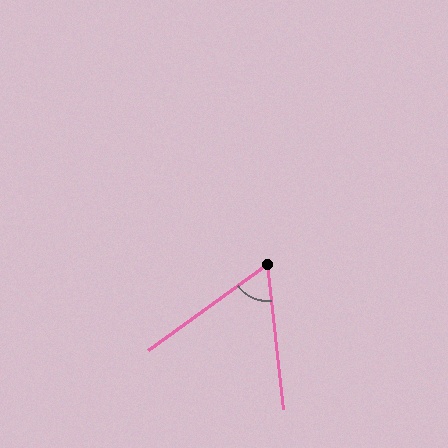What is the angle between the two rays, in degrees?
Approximately 61 degrees.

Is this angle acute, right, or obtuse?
It is acute.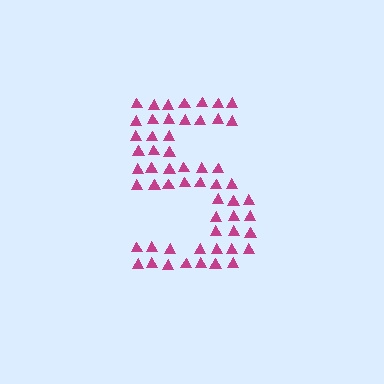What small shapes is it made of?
It is made of small triangles.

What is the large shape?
The large shape is the digit 5.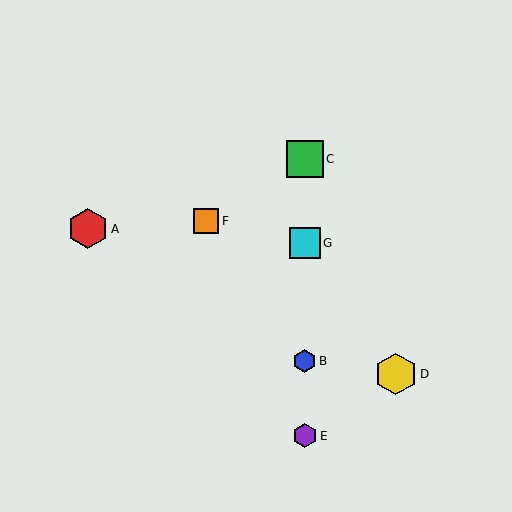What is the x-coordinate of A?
Object A is at x≈88.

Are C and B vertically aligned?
Yes, both are at x≈305.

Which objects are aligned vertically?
Objects B, C, E, G are aligned vertically.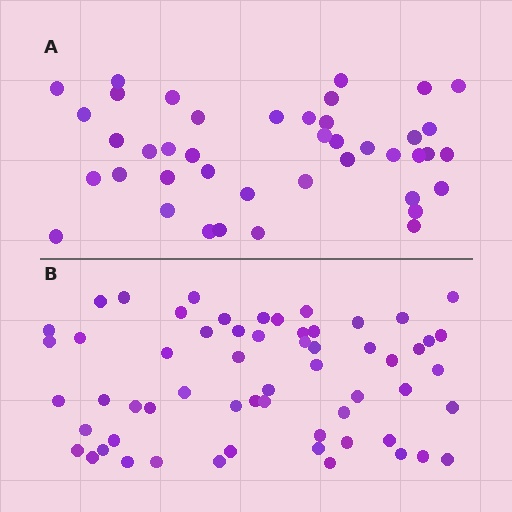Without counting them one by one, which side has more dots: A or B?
Region B (the bottom region) has more dots.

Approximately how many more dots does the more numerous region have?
Region B has approximately 20 more dots than region A.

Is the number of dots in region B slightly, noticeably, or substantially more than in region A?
Region B has noticeably more, but not dramatically so. The ratio is roughly 1.4 to 1.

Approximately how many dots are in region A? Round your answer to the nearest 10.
About 40 dots. (The exact count is 42, which rounds to 40.)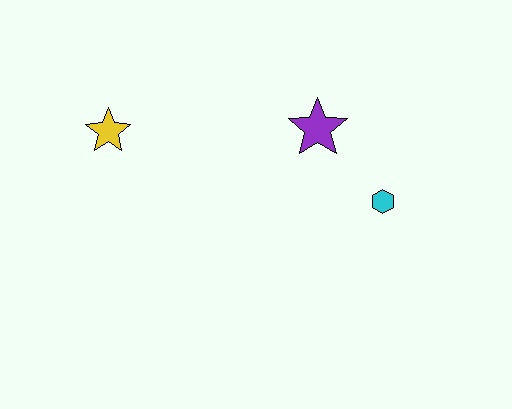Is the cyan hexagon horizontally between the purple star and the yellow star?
No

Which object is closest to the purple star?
The cyan hexagon is closest to the purple star.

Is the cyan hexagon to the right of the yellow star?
Yes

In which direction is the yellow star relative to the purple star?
The yellow star is to the left of the purple star.